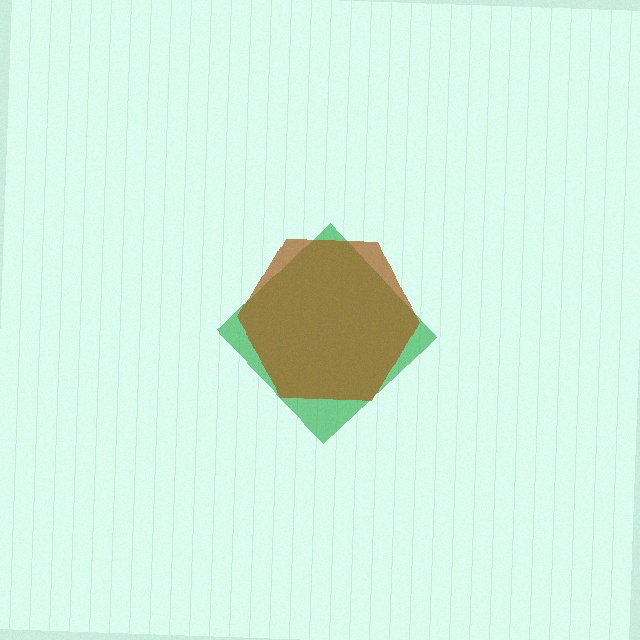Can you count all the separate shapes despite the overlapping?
Yes, there are 2 separate shapes.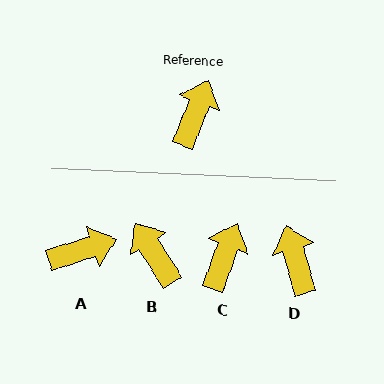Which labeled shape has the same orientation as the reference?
C.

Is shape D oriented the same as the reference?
No, it is off by about 37 degrees.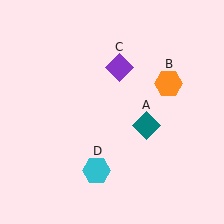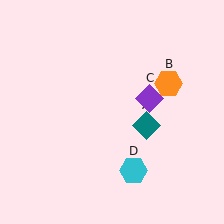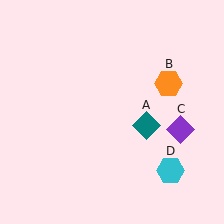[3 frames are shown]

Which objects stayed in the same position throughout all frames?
Teal diamond (object A) and orange hexagon (object B) remained stationary.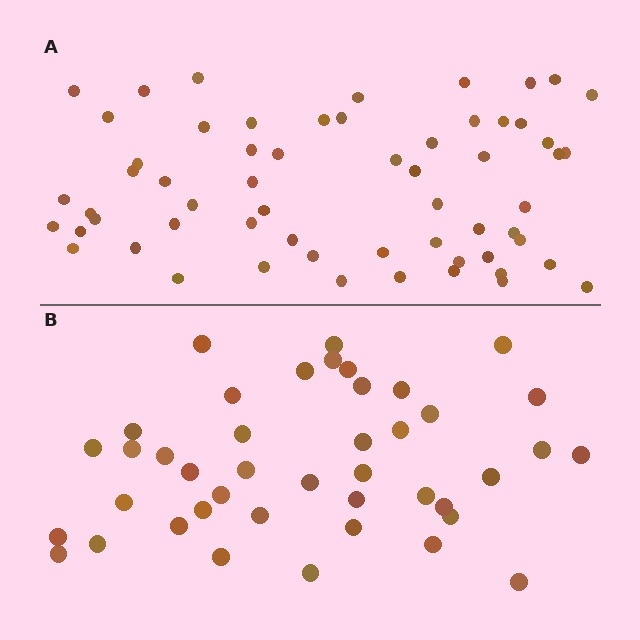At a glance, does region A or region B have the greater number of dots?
Region A (the top region) has more dots.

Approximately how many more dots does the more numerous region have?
Region A has approximately 20 more dots than region B.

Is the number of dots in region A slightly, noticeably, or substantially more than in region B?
Region A has noticeably more, but not dramatically so. The ratio is roughly 1.4 to 1.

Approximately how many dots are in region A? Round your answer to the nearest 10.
About 60 dots.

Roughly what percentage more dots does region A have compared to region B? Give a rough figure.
About 45% more.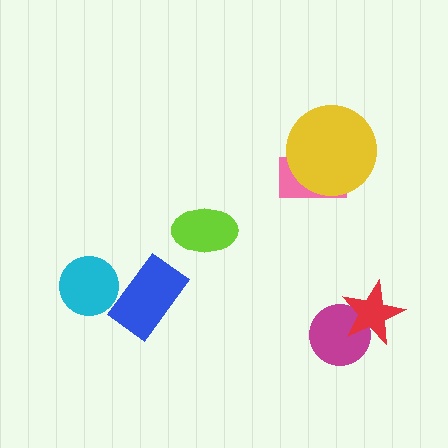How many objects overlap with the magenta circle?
1 object overlaps with the magenta circle.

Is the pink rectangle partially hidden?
Yes, it is partially covered by another shape.